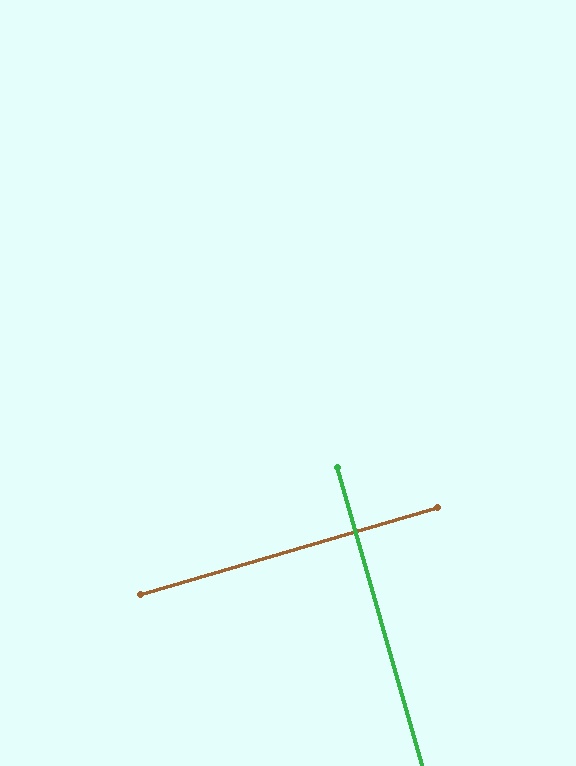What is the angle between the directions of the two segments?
Approximately 90 degrees.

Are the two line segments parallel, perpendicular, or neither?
Perpendicular — they meet at approximately 90°.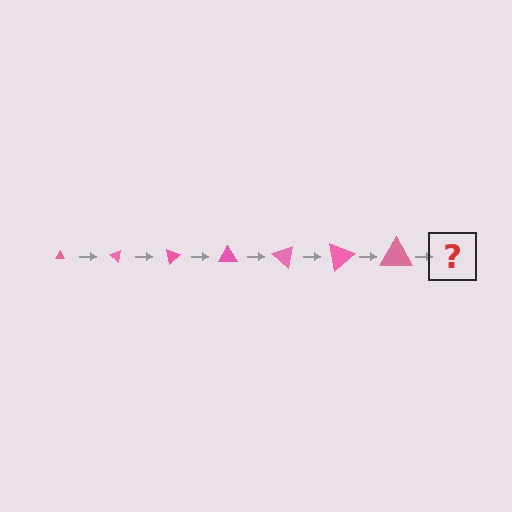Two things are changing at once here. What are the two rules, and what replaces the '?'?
The two rules are that the triangle grows larger each step and it rotates 40 degrees each step. The '?' should be a triangle, larger than the previous one and rotated 280 degrees from the start.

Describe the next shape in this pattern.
It should be a triangle, larger than the previous one and rotated 280 degrees from the start.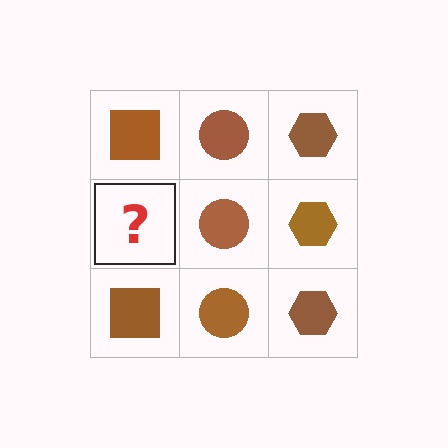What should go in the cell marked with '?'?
The missing cell should contain a brown square.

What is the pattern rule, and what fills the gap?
The rule is that each column has a consistent shape. The gap should be filled with a brown square.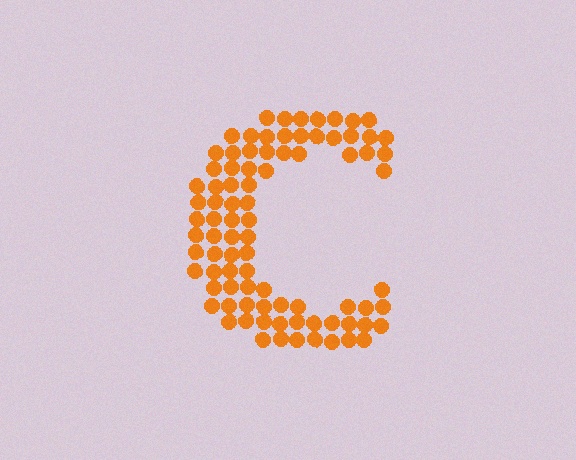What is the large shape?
The large shape is the letter C.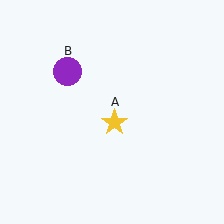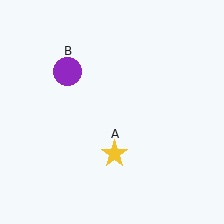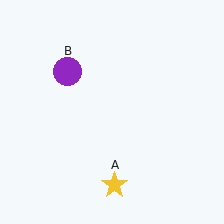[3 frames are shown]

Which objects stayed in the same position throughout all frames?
Purple circle (object B) remained stationary.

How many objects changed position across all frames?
1 object changed position: yellow star (object A).